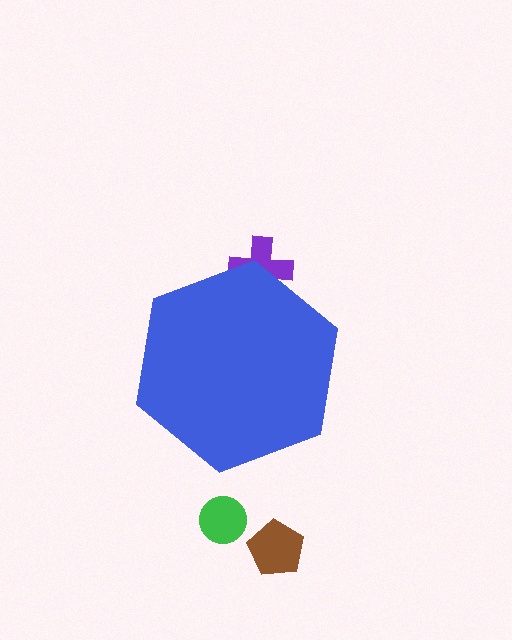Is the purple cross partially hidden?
Yes, the purple cross is partially hidden behind the blue hexagon.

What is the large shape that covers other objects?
A blue hexagon.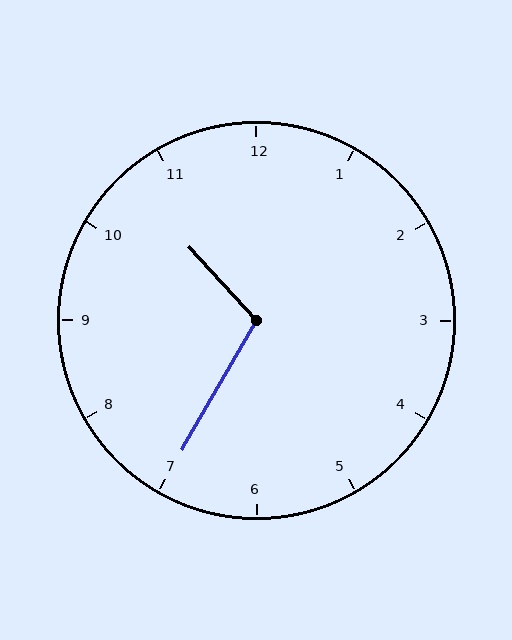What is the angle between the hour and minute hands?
Approximately 108 degrees.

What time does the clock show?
10:35.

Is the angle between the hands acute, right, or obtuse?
It is obtuse.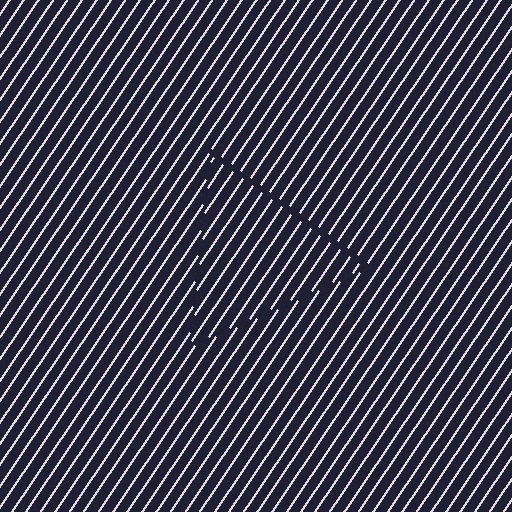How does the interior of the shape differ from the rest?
The interior of the shape contains the same grating, shifted by half a period — the contour is defined by the phase discontinuity where line-ends from the inner and outer gratings abut.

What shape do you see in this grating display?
An illusory triangle. The interior of the shape contains the same grating, shifted by half a period — the contour is defined by the phase discontinuity where line-ends from the inner and outer gratings abut.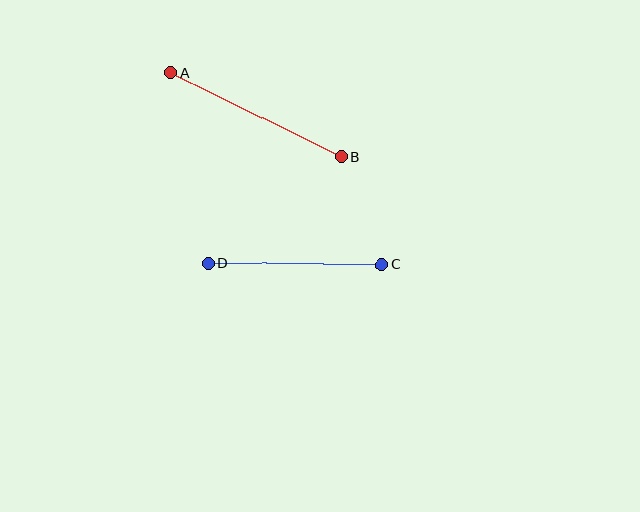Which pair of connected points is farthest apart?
Points A and B are farthest apart.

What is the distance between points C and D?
The distance is approximately 174 pixels.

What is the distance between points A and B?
The distance is approximately 190 pixels.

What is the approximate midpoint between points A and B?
The midpoint is at approximately (256, 115) pixels.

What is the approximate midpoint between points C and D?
The midpoint is at approximately (295, 264) pixels.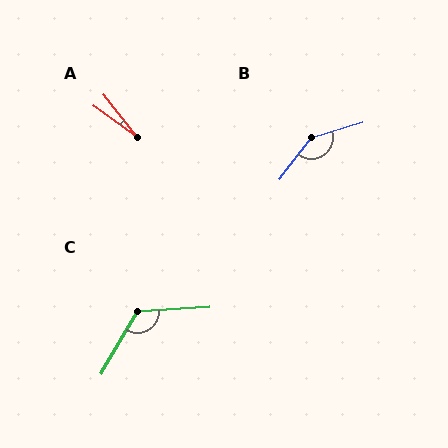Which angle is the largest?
B, at approximately 144 degrees.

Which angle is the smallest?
A, at approximately 16 degrees.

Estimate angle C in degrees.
Approximately 123 degrees.